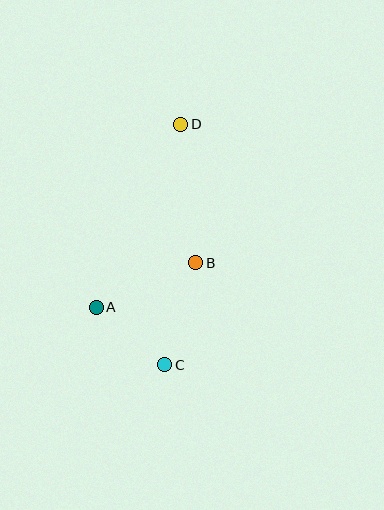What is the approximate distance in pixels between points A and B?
The distance between A and B is approximately 109 pixels.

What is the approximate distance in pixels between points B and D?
The distance between B and D is approximately 139 pixels.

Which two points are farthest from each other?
Points C and D are farthest from each other.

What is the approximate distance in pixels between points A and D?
The distance between A and D is approximately 201 pixels.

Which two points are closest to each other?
Points A and C are closest to each other.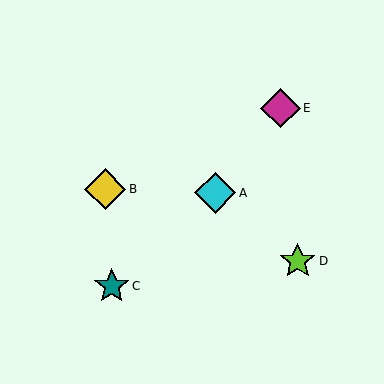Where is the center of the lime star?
The center of the lime star is at (298, 261).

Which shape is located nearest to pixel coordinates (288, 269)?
The lime star (labeled D) at (298, 261) is nearest to that location.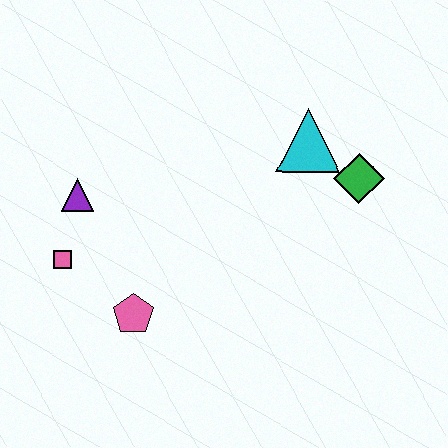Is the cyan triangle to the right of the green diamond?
No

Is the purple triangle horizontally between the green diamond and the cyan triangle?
No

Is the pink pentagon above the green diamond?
No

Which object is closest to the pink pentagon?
The pink square is closest to the pink pentagon.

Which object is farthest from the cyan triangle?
The pink square is farthest from the cyan triangle.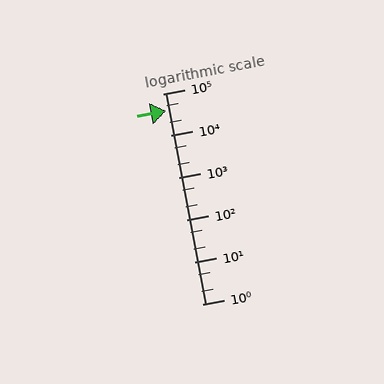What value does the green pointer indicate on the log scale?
The pointer indicates approximately 38000.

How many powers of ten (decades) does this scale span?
The scale spans 5 decades, from 1 to 100000.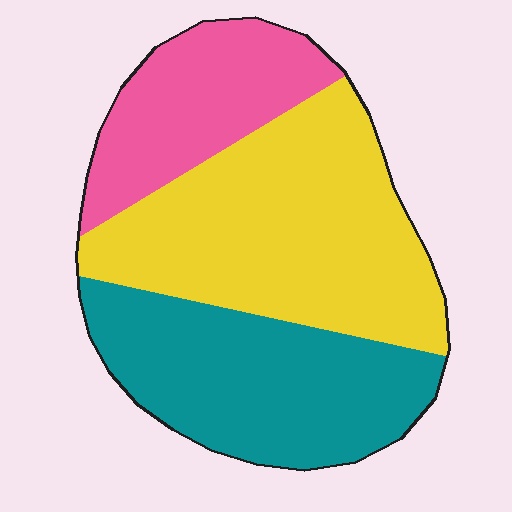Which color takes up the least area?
Pink, at roughly 20%.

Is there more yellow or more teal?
Yellow.